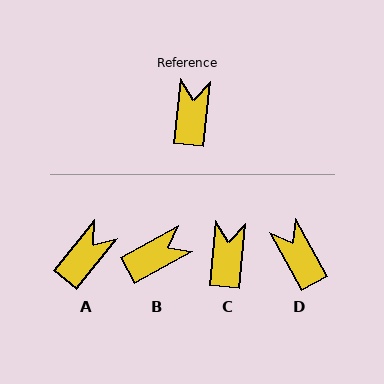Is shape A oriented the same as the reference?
No, it is off by about 34 degrees.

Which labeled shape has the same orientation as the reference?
C.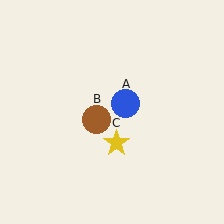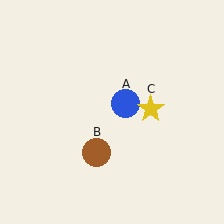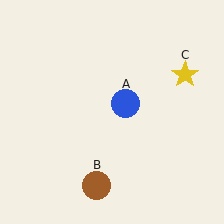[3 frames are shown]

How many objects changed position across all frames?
2 objects changed position: brown circle (object B), yellow star (object C).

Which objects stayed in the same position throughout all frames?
Blue circle (object A) remained stationary.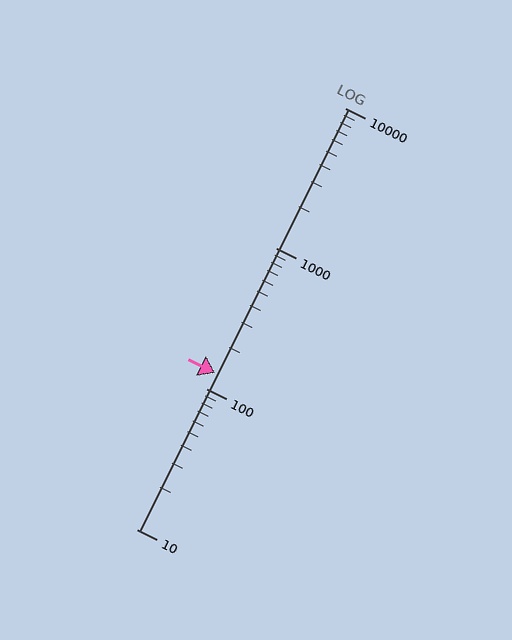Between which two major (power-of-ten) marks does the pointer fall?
The pointer is between 100 and 1000.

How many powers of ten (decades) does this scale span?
The scale spans 3 decades, from 10 to 10000.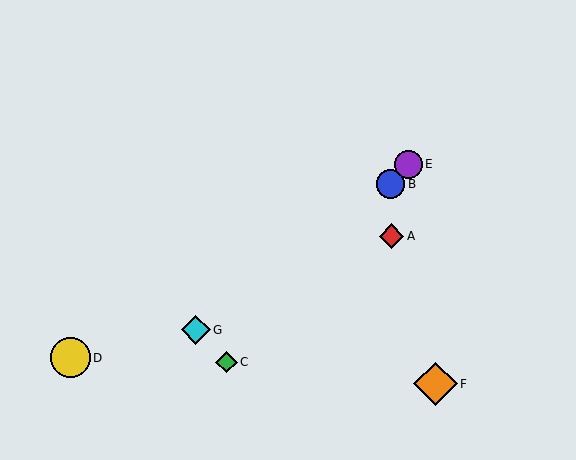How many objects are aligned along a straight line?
3 objects (B, C, E) are aligned along a straight line.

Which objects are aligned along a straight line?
Objects B, C, E are aligned along a straight line.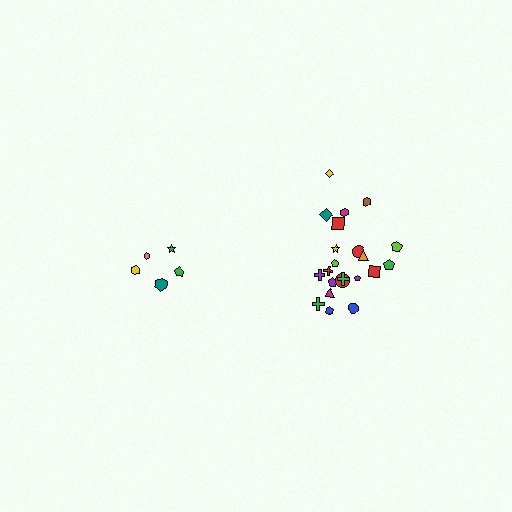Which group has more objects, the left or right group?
The right group.